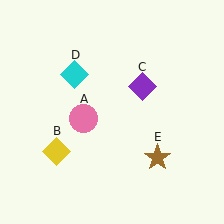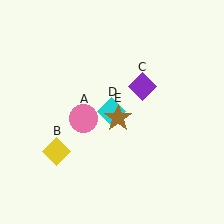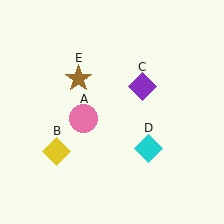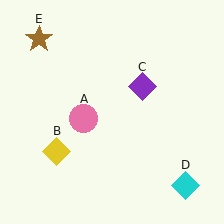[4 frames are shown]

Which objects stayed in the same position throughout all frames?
Pink circle (object A) and yellow diamond (object B) and purple diamond (object C) remained stationary.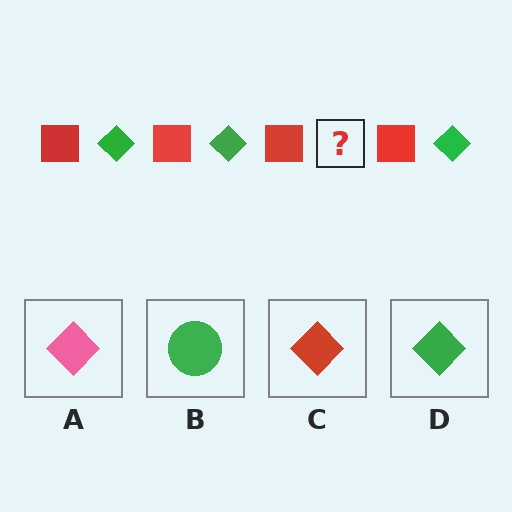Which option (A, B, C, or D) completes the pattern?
D.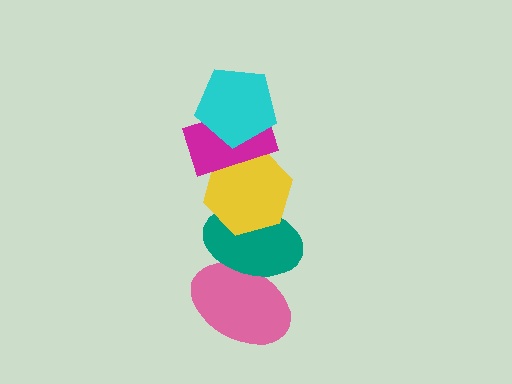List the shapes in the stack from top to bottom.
From top to bottom: the cyan pentagon, the magenta rectangle, the yellow hexagon, the teal ellipse, the pink ellipse.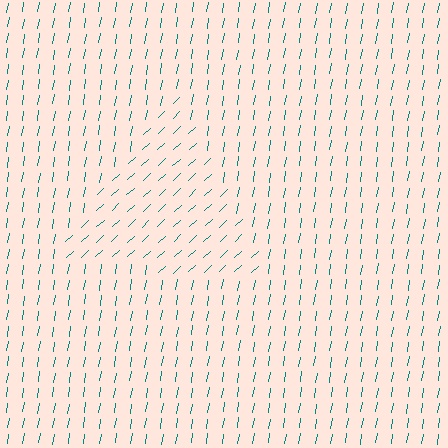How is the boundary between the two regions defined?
The boundary is defined purely by a change in line orientation (approximately 38 degrees difference). All lines are the same color and thickness.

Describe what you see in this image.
The image is filled with small teal line segments. A triangle region in the image has lines oriented differently from the surrounding lines, creating a visible texture boundary.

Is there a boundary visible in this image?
Yes, there is a texture boundary formed by a change in line orientation.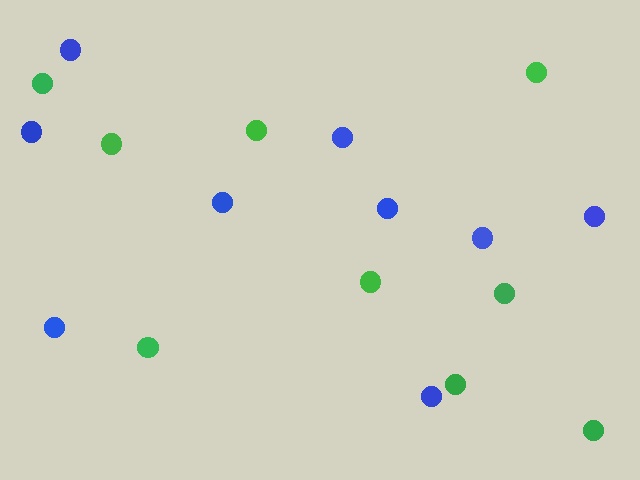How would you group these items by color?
There are 2 groups: one group of green circles (9) and one group of blue circles (9).